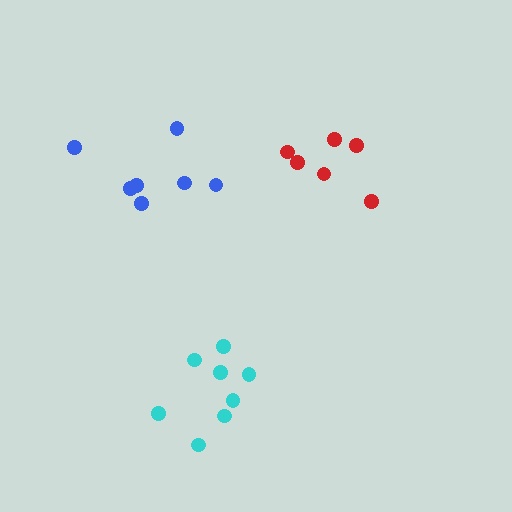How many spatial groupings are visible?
There are 3 spatial groupings.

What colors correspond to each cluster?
The clusters are colored: red, cyan, blue.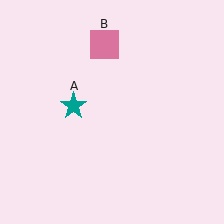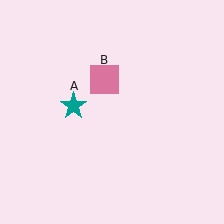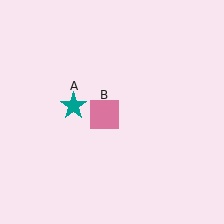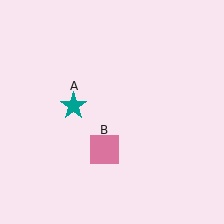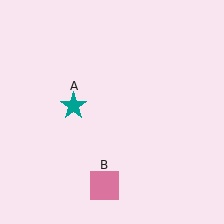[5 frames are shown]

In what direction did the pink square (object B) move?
The pink square (object B) moved down.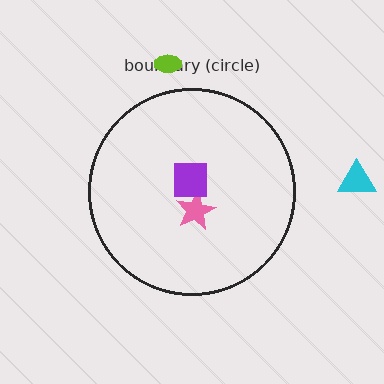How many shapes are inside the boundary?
2 inside, 2 outside.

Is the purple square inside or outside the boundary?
Inside.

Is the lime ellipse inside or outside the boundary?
Outside.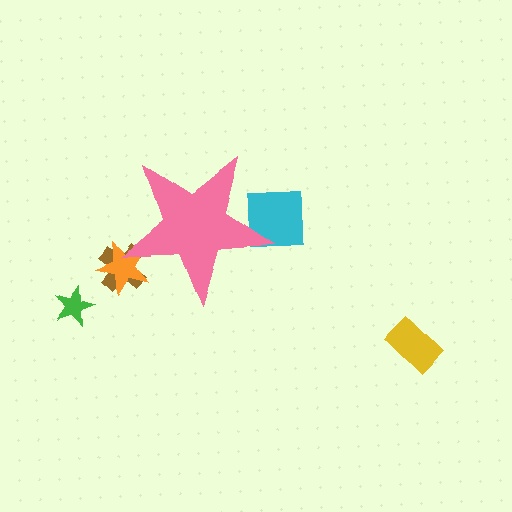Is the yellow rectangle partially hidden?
No, the yellow rectangle is fully visible.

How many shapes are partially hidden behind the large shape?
3 shapes are partially hidden.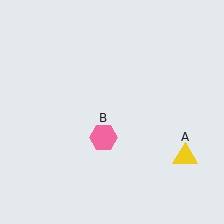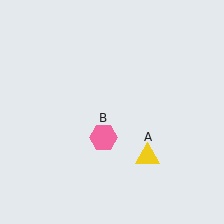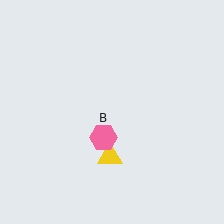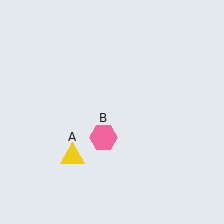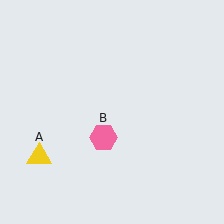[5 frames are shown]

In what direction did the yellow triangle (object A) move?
The yellow triangle (object A) moved left.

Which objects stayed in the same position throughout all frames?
Pink hexagon (object B) remained stationary.